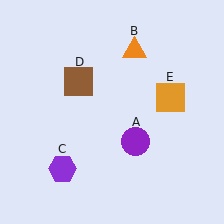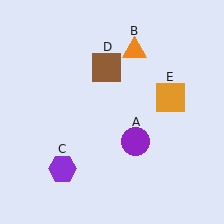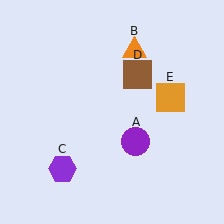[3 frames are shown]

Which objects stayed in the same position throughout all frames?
Purple circle (object A) and orange triangle (object B) and purple hexagon (object C) and orange square (object E) remained stationary.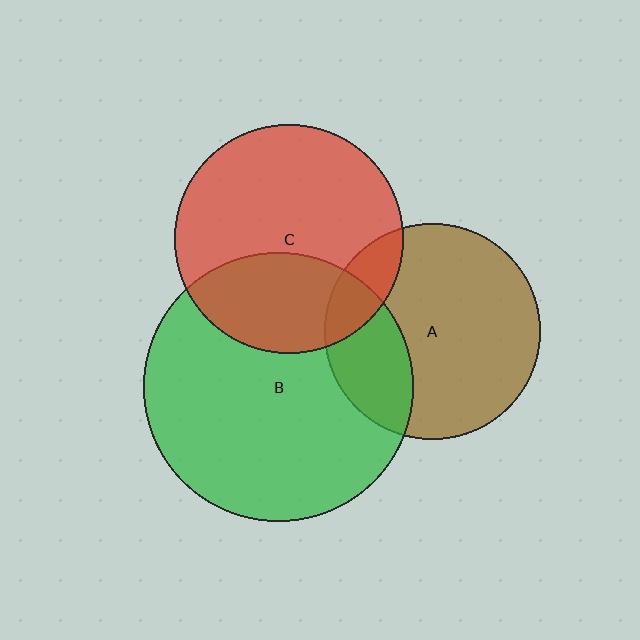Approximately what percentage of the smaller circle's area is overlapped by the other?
Approximately 15%.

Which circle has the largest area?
Circle B (green).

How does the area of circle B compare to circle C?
Approximately 1.4 times.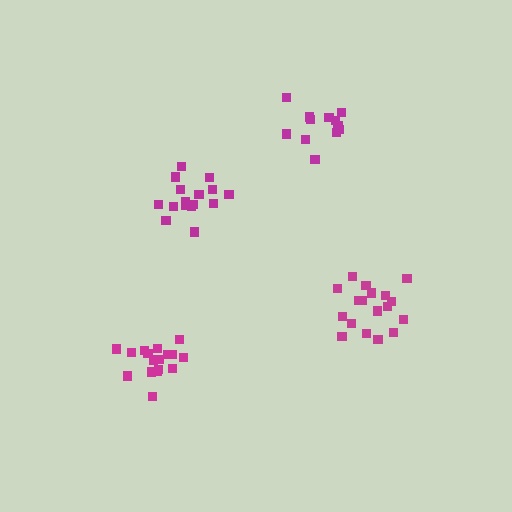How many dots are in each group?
Group 1: 13 dots, Group 2: 17 dots, Group 3: 16 dots, Group 4: 18 dots (64 total).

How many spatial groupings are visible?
There are 4 spatial groupings.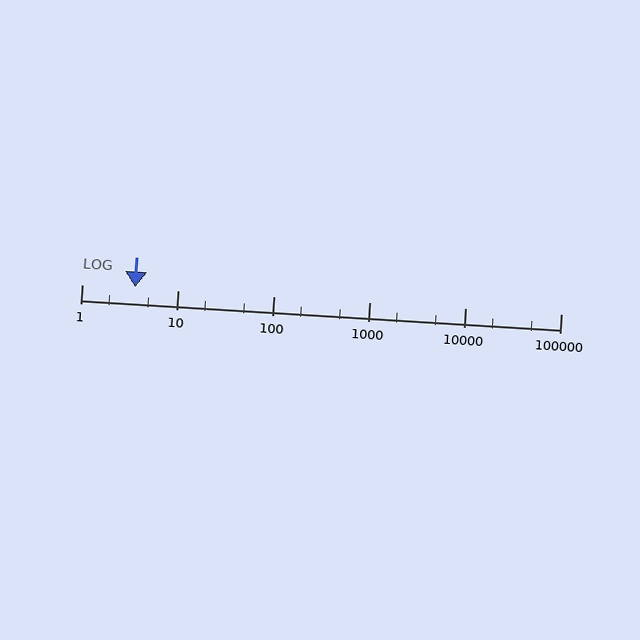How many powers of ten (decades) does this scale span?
The scale spans 5 decades, from 1 to 100000.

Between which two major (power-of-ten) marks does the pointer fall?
The pointer is between 1 and 10.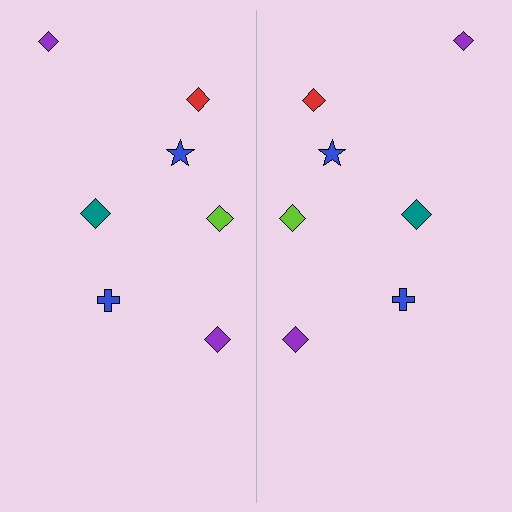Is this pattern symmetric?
Yes, this pattern has bilateral (reflection) symmetry.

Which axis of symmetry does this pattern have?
The pattern has a vertical axis of symmetry running through the center of the image.